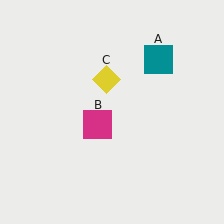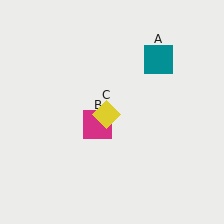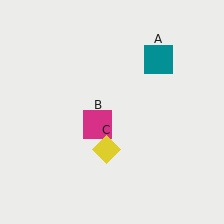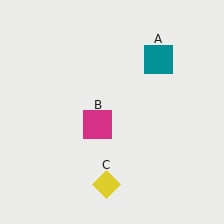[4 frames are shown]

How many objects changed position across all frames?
1 object changed position: yellow diamond (object C).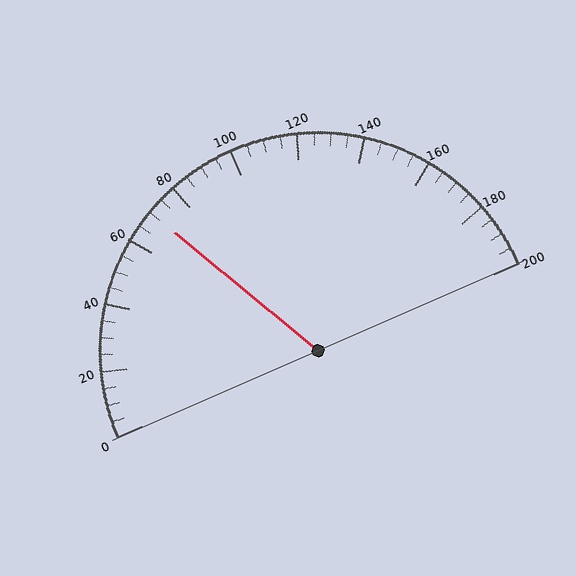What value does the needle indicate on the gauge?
The needle indicates approximately 70.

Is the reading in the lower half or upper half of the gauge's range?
The reading is in the lower half of the range (0 to 200).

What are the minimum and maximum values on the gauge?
The gauge ranges from 0 to 200.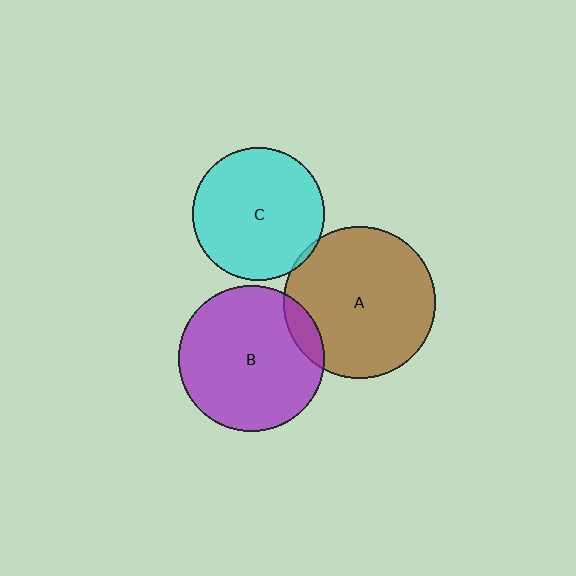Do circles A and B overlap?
Yes.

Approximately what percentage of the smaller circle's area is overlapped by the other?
Approximately 10%.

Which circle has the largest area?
Circle A (brown).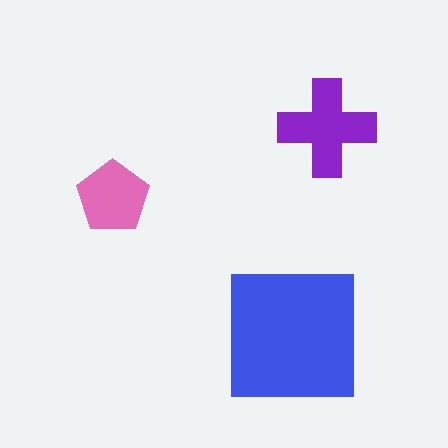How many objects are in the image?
There are 3 objects in the image.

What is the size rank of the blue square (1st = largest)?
1st.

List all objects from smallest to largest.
The pink pentagon, the purple cross, the blue square.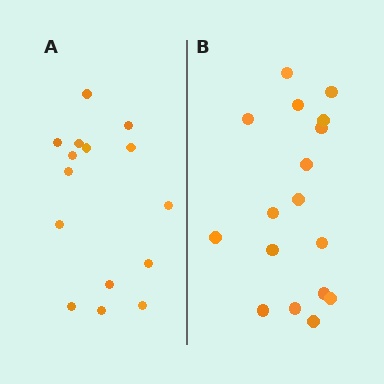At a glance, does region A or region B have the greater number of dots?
Region B (the right region) has more dots.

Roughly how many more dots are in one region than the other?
Region B has just a few more — roughly 2 or 3 more dots than region A.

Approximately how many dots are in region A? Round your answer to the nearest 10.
About 20 dots. (The exact count is 15, which rounds to 20.)